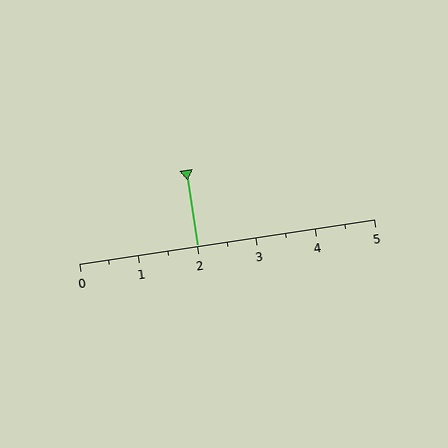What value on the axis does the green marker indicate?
The marker indicates approximately 2.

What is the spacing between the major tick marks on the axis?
The major ticks are spaced 1 apart.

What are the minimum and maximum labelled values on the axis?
The axis runs from 0 to 5.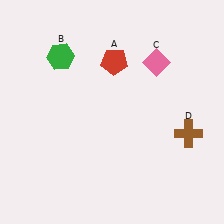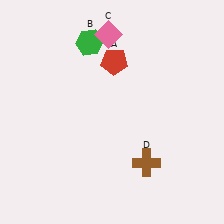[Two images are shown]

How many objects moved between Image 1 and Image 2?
3 objects moved between the two images.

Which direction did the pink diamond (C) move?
The pink diamond (C) moved left.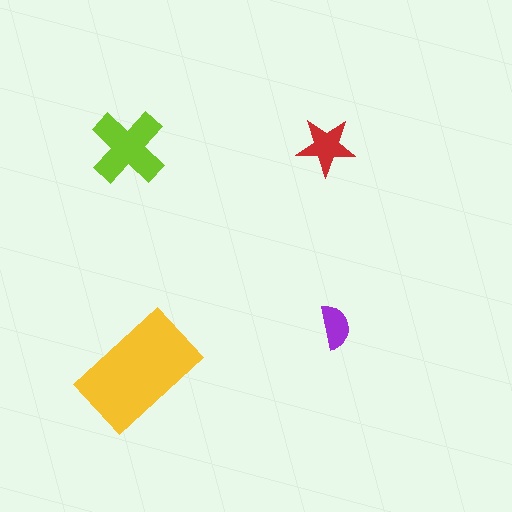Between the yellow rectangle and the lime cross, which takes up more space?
The yellow rectangle.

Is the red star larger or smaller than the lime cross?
Smaller.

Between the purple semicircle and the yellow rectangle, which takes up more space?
The yellow rectangle.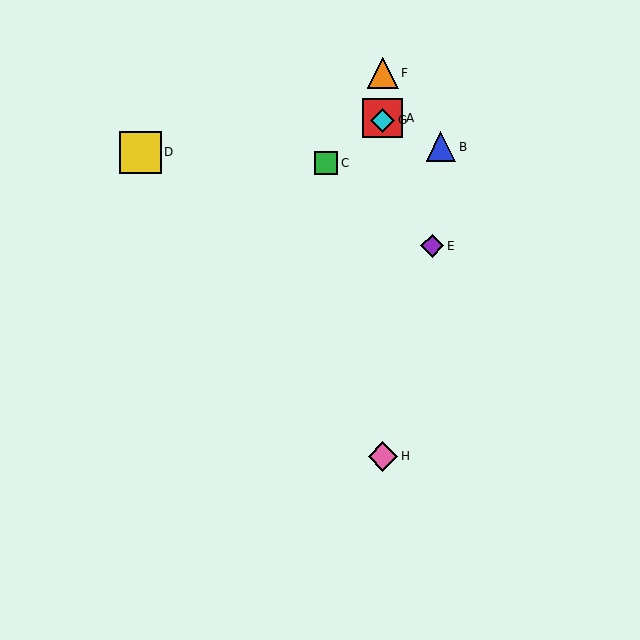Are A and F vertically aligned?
Yes, both are at x≈383.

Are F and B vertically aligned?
No, F is at x≈383 and B is at x≈441.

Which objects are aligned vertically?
Objects A, F, G, H are aligned vertically.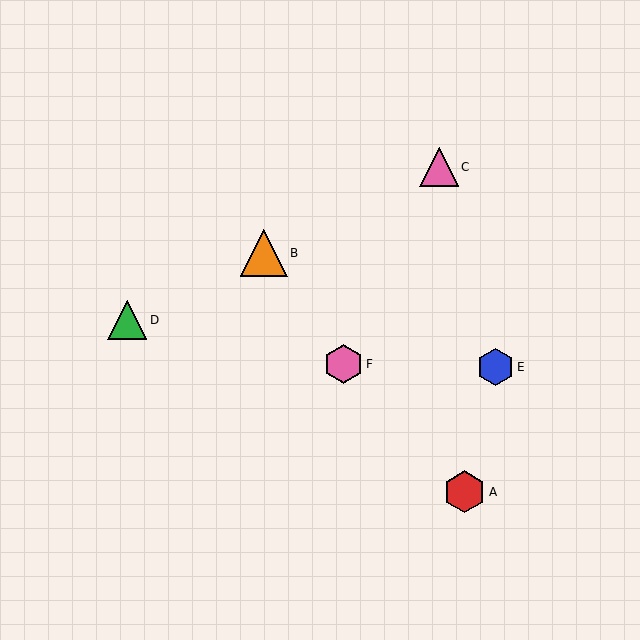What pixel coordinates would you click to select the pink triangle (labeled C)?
Click at (439, 167) to select the pink triangle C.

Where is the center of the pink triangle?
The center of the pink triangle is at (439, 167).